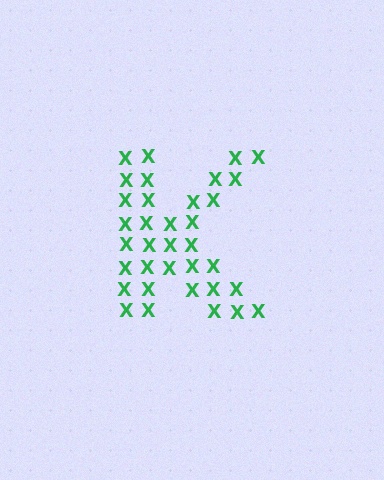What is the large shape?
The large shape is the letter K.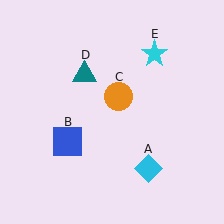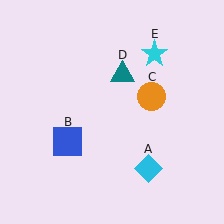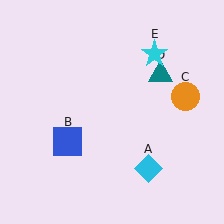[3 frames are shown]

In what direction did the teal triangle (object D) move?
The teal triangle (object D) moved right.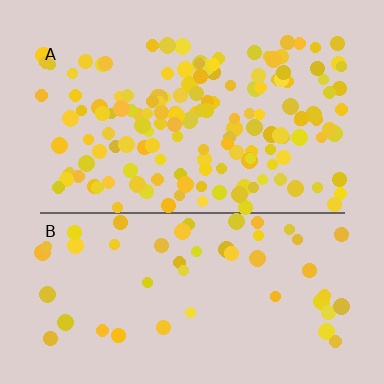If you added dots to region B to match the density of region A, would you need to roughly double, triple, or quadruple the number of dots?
Approximately triple.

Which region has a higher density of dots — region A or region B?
A (the top).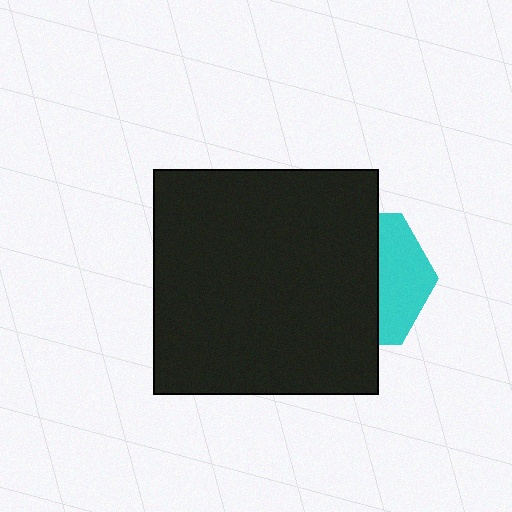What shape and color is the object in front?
The object in front is a black square.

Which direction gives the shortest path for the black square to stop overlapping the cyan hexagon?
Moving left gives the shortest separation.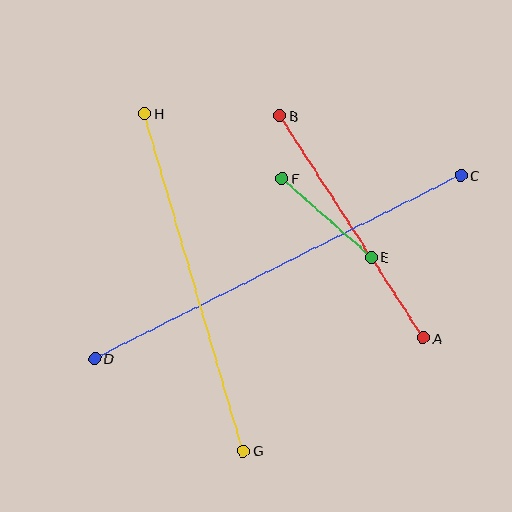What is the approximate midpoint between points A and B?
The midpoint is at approximately (352, 227) pixels.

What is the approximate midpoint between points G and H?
The midpoint is at approximately (194, 282) pixels.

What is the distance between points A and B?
The distance is approximately 265 pixels.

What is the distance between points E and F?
The distance is approximately 119 pixels.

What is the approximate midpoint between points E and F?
The midpoint is at approximately (327, 218) pixels.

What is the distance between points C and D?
The distance is approximately 409 pixels.